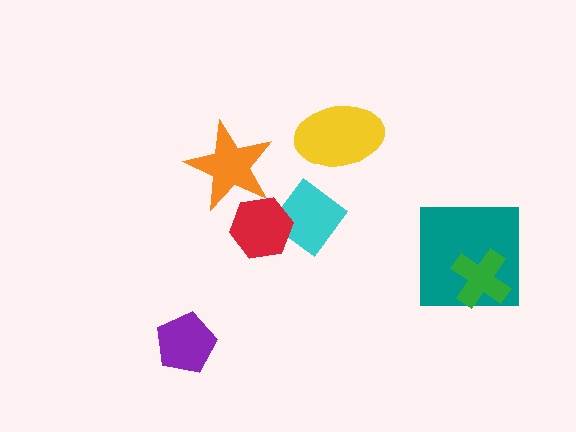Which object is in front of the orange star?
The red hexagon is in front of the orange star.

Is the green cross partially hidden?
No, no other shape covers it.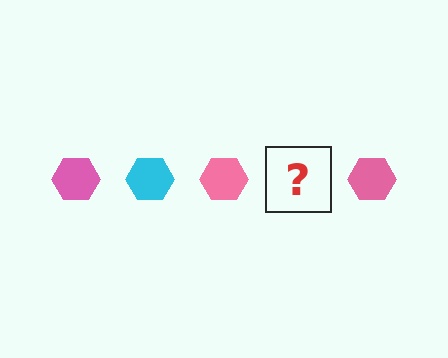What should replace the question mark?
The question mark should be replaced with a cyan hexagon.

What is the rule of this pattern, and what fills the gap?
The rule is that the pattern cycles through pink, cyan hexagons. The gap should be filled with a cyan hexagon.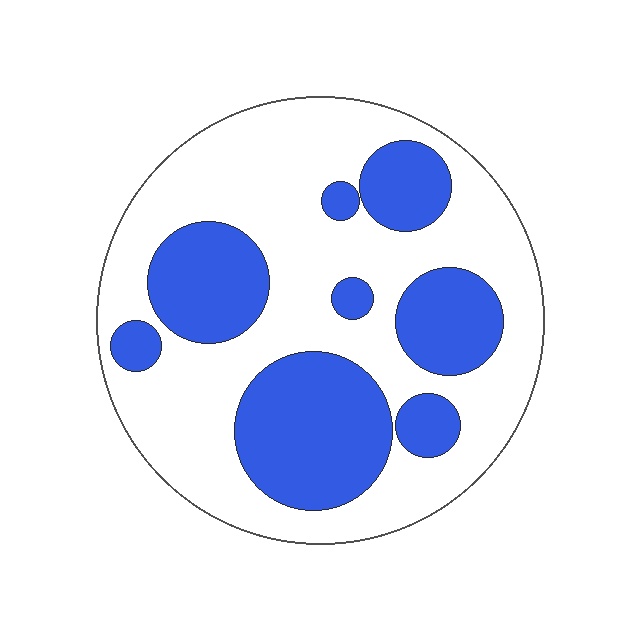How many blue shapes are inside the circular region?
8.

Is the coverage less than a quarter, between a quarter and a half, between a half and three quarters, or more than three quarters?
Between a quarter and a half.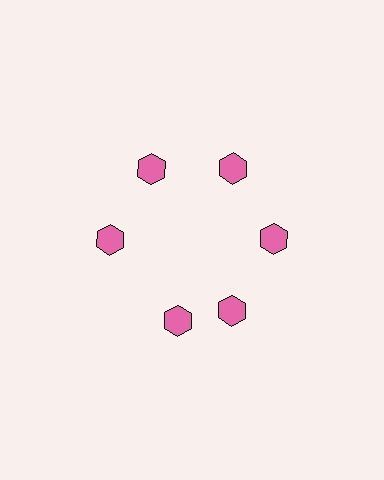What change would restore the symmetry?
The symmetry would be restored by rotating it back into even spacing with its neighbors so that all 6 hexagons sit at equal angles and equal distance from the center.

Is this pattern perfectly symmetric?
No. The 6 pink hexagons are arranged in a ring, but one element near the 7 o'clock position is rotated out of alignment along the ring, breaking the 6-fold rotational symmetry.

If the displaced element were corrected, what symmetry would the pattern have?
It would have 6-fold rotational symmetry — the pattern would map onto itself every 60 degrees.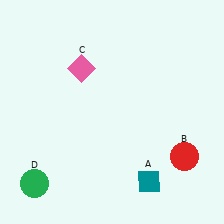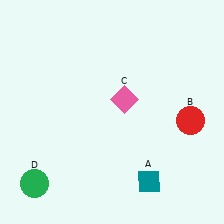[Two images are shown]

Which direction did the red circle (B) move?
The red circle (B) moved up.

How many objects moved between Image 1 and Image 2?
2 objects moved between the two images.